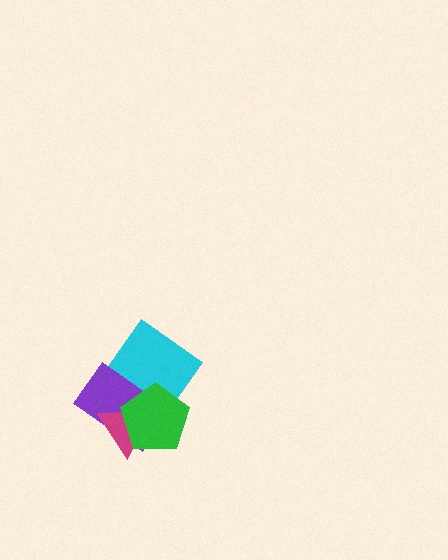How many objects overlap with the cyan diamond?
3 objects overlap with the cyan diamond.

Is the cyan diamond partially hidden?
Yes, it is partially covered by another shape.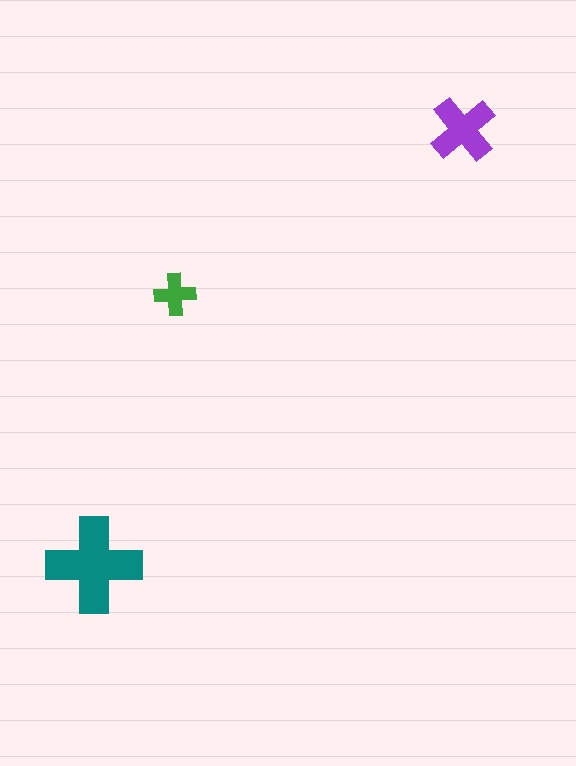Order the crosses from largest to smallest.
the teal one, the purple one, the green one.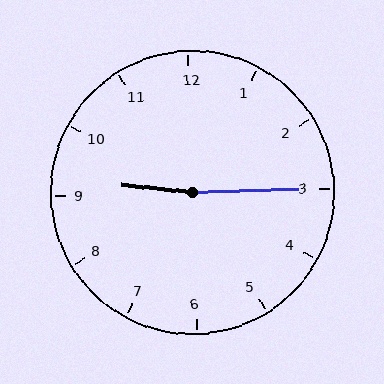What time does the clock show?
9:15.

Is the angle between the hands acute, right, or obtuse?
It is obtuse.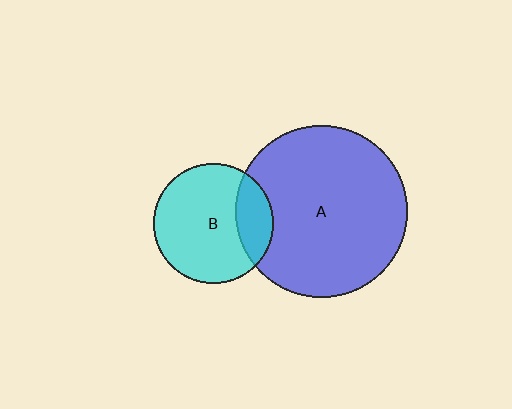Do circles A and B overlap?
Yes.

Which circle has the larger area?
Circle A (blue).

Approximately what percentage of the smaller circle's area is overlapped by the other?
Approximately 20%.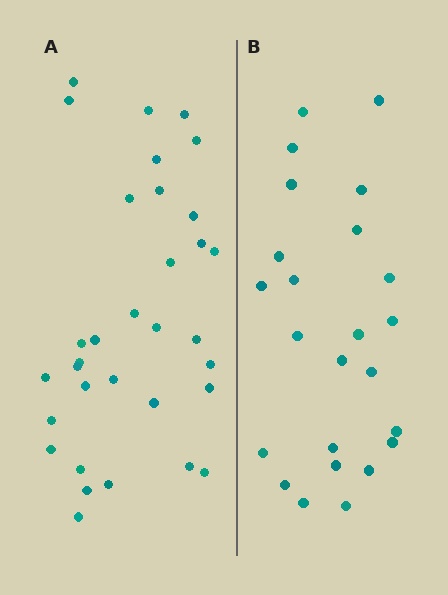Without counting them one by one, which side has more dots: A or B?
Region A (the left region) has more dots.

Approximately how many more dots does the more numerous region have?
Region A has roughly 8 or so more dots than region B.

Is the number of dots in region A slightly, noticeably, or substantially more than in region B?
Region A has noticeably more, but not dramatically so. The ratio is roughly 1.4 to 1.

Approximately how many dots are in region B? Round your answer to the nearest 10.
About 20 dots. (The exact count is 24, which rounds to 20.)